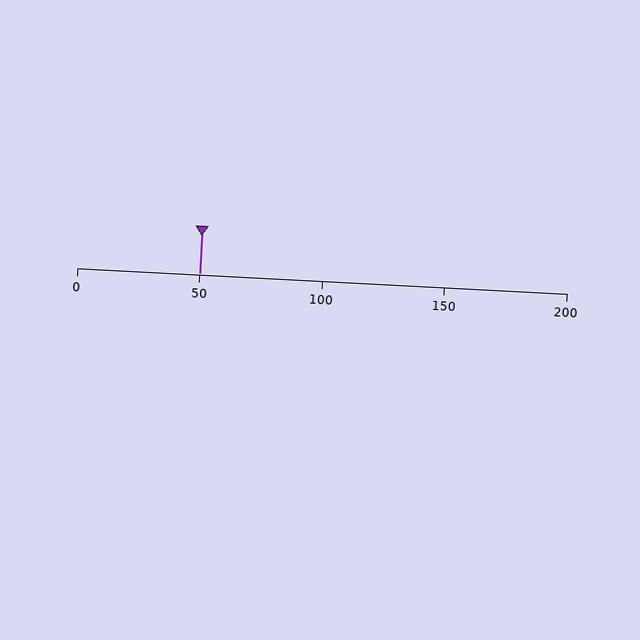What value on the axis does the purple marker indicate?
The marker indicates approximately 50.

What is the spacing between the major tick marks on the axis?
The major ticks are spaced 50 apart.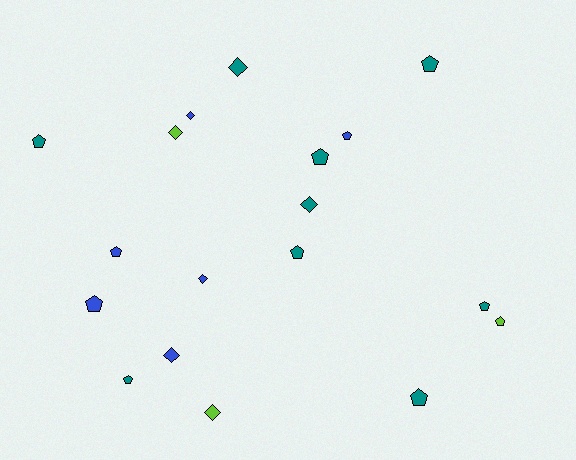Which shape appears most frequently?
Pentagon, with 11 objects.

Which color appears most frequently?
Teal, with 9 objects.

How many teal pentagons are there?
There are 7 teal pentagons.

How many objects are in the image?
There are 18 objects.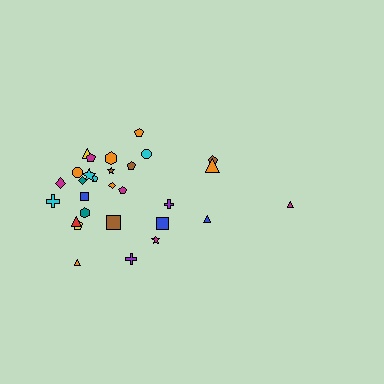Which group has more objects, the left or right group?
The left group.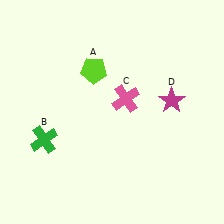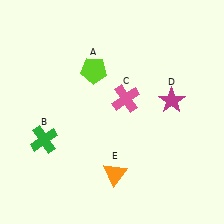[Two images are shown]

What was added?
An orange triangle (E) was added in Image 2.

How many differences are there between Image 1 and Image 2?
There is 1 difference between the two images.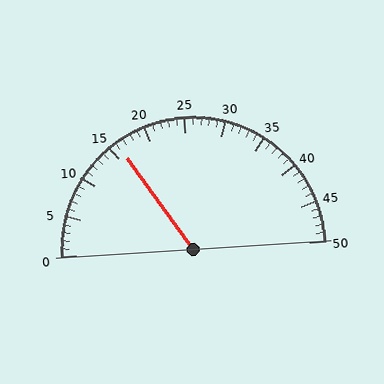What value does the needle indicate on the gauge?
The needle indicates approximately 16.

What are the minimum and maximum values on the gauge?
The gauge ranges from 0 to 50.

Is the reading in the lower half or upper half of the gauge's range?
The reading is in the lower half of the range (0 to 50).